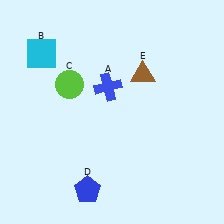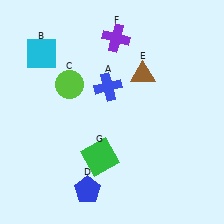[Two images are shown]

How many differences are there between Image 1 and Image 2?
There are 2 differences between the two images.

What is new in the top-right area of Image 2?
A purple cross (F) was added in the top-right area of Image 2.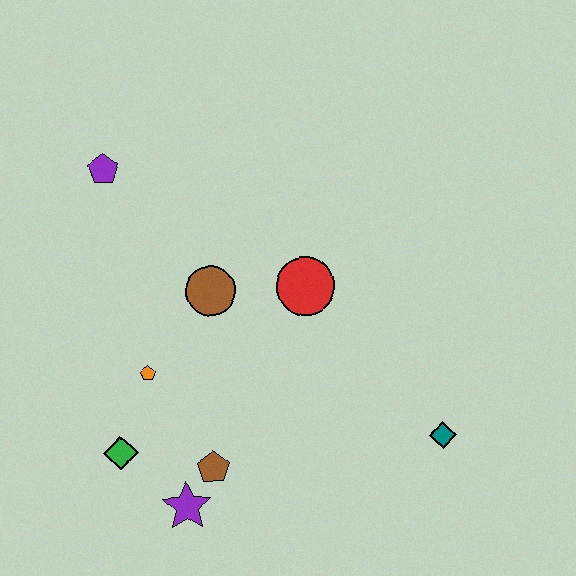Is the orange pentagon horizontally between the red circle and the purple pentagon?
Yes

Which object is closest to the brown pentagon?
The purple star is closest to the brown pentagon.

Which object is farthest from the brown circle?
The teal diamond is farthest from the brown circle.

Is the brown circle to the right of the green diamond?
Yes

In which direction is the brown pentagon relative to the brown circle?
The brown pentagon is below the brown circle.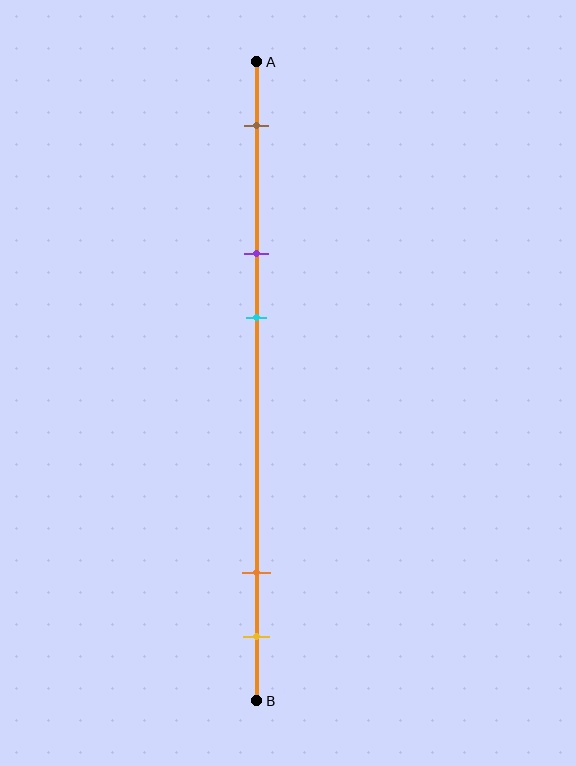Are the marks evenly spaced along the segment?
No, the marks are not evenly spaced.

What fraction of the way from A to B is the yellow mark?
The yellow mark is approximately 90% (0.9) of the way from A to B.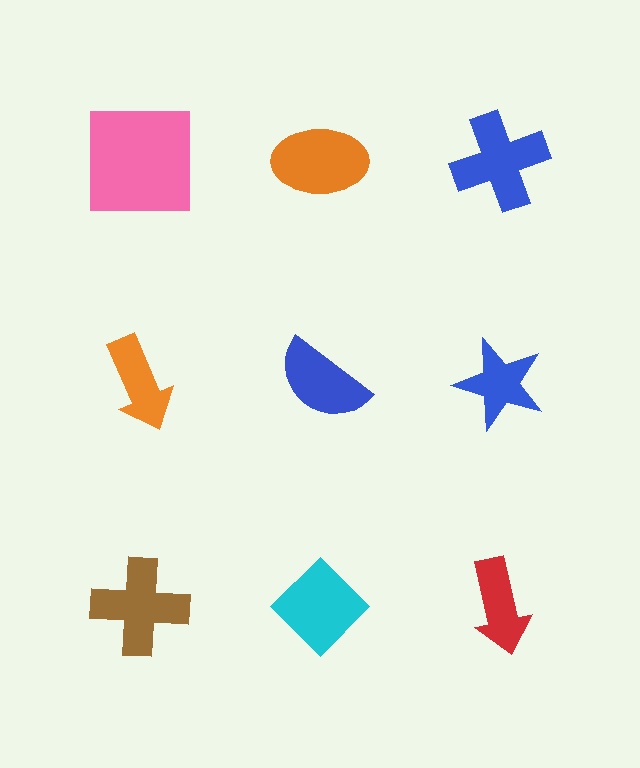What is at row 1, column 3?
A blue cross.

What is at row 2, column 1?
An orange arrow.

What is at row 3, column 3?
A red arrow.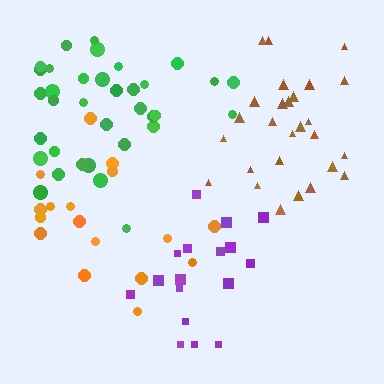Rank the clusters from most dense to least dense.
green, brown, purple, orange.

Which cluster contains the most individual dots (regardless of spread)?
Green (35).